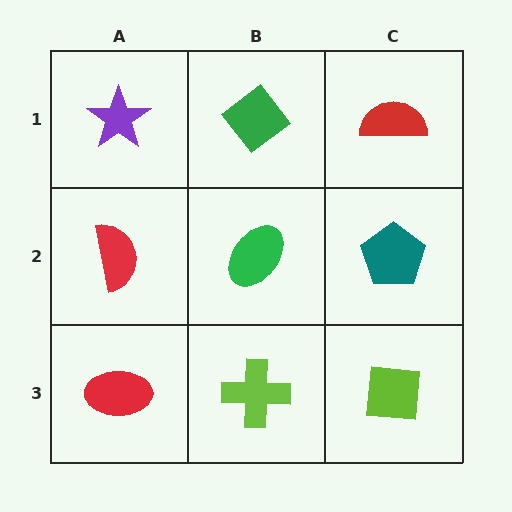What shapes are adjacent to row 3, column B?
A green ellipse (row 2, column B), a red ellipse (row 3, column A), a lime square (row 3, column C).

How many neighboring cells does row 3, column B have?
3.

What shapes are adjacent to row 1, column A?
A red semicircle (row 2, column A), a green diamond (row 1, column B).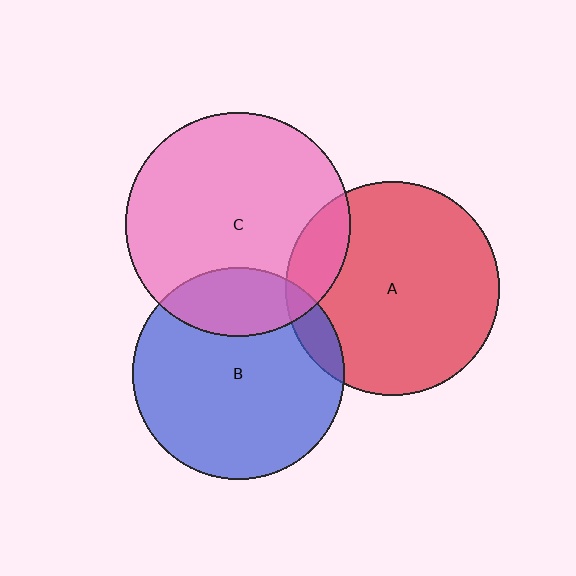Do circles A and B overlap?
Yes.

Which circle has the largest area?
Circle C (pink).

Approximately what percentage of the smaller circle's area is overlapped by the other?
Approximately 10%.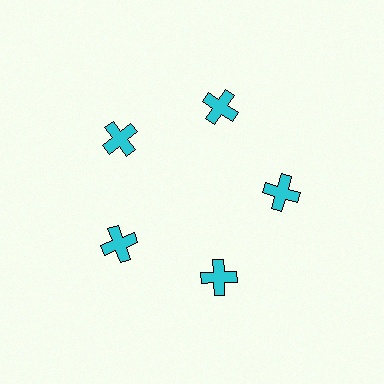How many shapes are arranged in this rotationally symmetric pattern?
There are 5 shapes, arranged in 5 groups of 1.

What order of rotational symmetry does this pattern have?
This pattern has 5-fold rotational symmetry.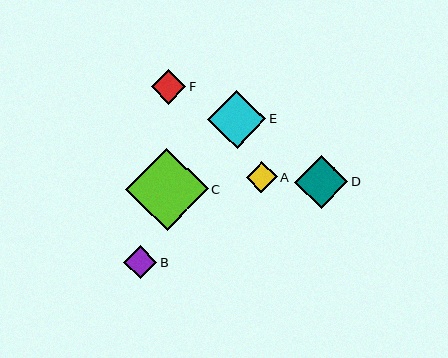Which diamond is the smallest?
Diamond A is the smallest with a size of approximately 31 pixels.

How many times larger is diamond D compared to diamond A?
Diamond D is approximately 1.7 times the size of diamond A.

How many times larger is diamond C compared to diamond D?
Diamond C is approximately 1.6 times the size of diamond D.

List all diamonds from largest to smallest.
From largest to smallest: C, E, D, F, B, A.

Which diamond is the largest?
Diamond C is the largest with a size of approximately 83 pixels.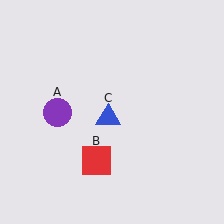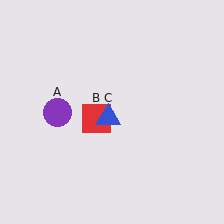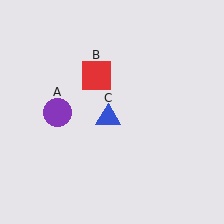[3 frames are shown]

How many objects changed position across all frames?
1 object changed position: red square (object B).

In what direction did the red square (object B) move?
The red square (object B) moved up.